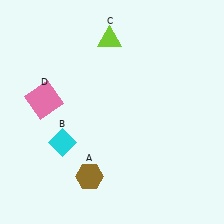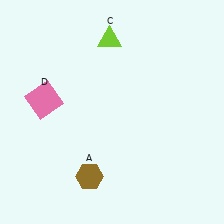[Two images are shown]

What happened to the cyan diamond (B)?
The cyan diamond (B) was removed in Image 2. It was in the bottom-left area of Image 1.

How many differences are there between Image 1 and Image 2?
There is 1 difference between the two images.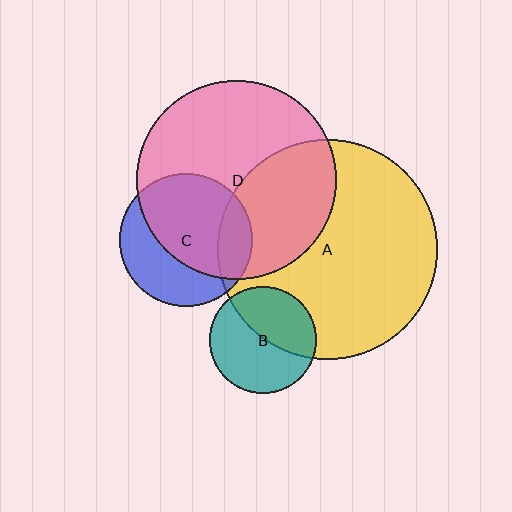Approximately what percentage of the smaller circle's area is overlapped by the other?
Approximately 65%.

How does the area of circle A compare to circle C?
Approximately 2.7 times.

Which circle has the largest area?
Circle A (yellow).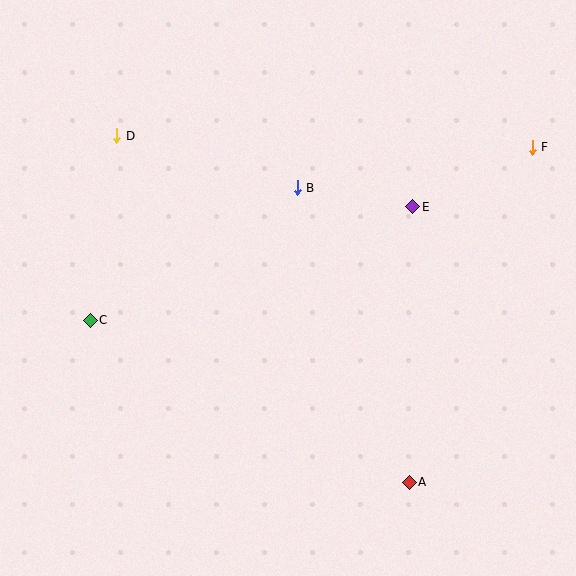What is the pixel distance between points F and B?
The distance between F and B is 238 pixels.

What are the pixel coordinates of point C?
Point C is at (90, 320).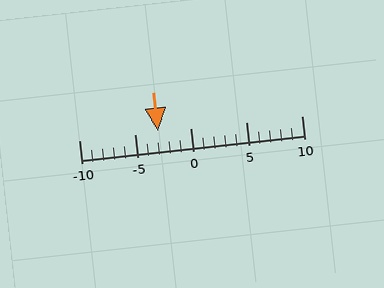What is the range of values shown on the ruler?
The ruler shows values from -10 to 10.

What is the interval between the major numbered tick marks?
The major tick marks are spaced 5 units apart.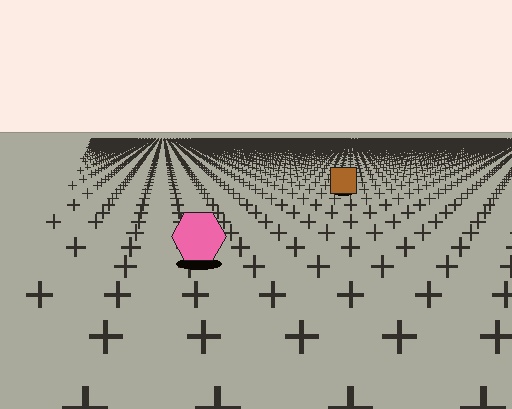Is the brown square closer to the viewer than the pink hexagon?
No. The pink hexagon is closer — you can tell from the texture gradient: the ground texture is coarser near it.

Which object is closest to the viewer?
The pink hexagon is closest. The texture marks near it are larger and more spread out.